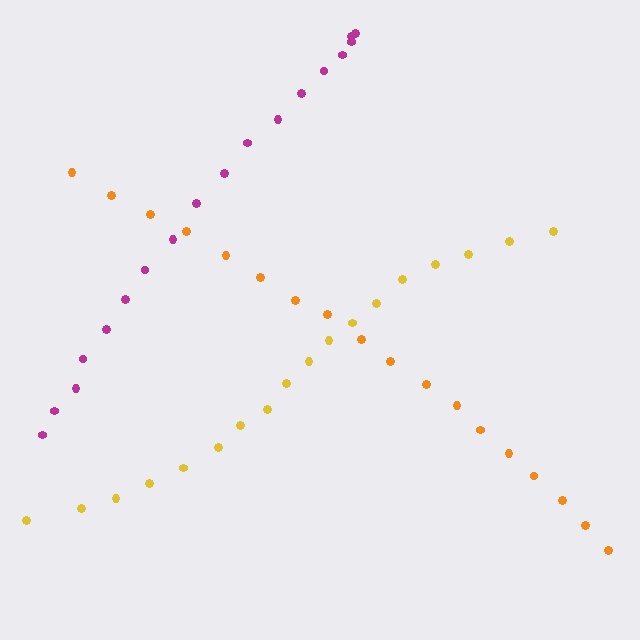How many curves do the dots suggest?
There are 3 distinct paths.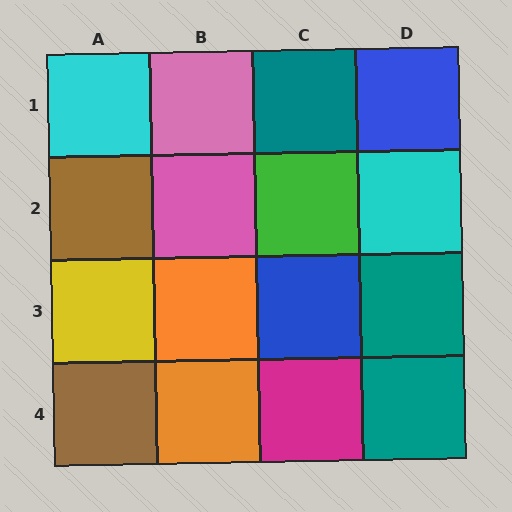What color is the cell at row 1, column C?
Teal.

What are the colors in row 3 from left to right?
Yellow, orange, blue, teal.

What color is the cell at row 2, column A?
Brown.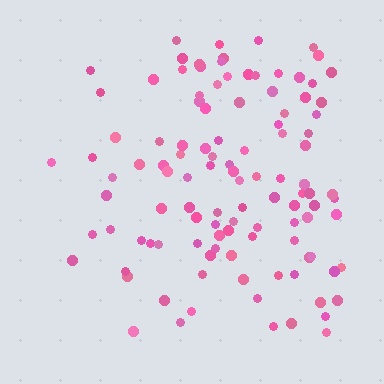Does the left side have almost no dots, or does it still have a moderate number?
Still a moderate number, just noticeably fewer than the right.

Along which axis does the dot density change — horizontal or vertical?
Horizontal.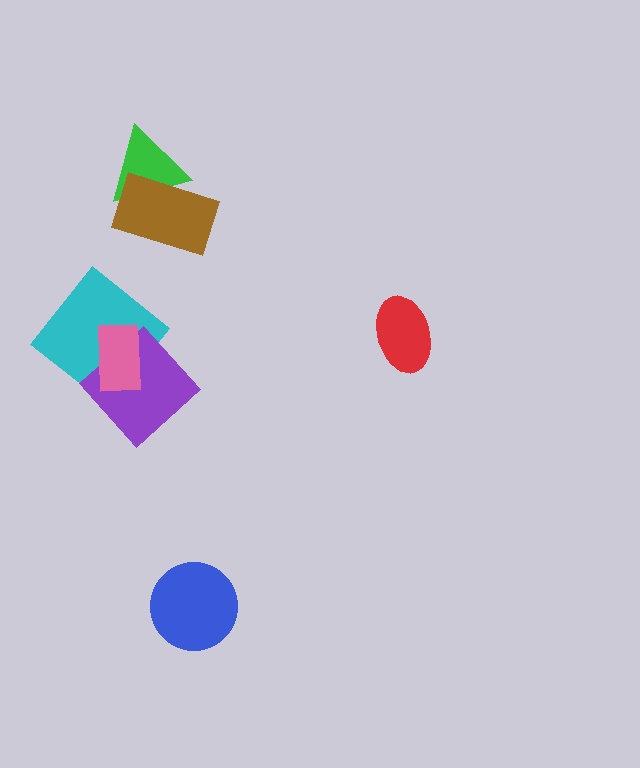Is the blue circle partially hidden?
No, no other shape covers it.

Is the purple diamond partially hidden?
Yes, it is partially covered by another shape.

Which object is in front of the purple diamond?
The pink rectangle is in front of the purple diamond.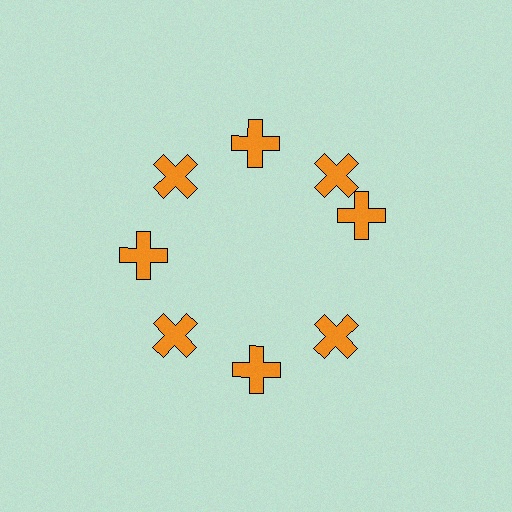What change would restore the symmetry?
The symmetry would be restored by rotating it back into even spacing with its neighbors so that all 8 crosses sit at equal angles and equal distance from the center.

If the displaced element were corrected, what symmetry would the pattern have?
It would have 8-fold rotational symmetry — the pattern would map onto itself every 45 degrees.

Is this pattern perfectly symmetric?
No. The 8 orange crosses are arranged in a ring, but one element near the 3 o'clock position is rotated out of alignment along the ring, breaking the 8-fold rotational symmetry.